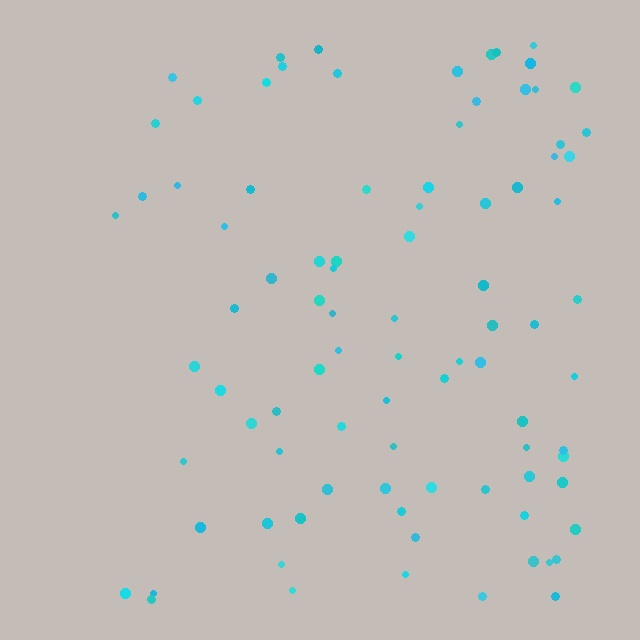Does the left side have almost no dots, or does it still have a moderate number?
Still a moderate number, just noticeably fewer than the right.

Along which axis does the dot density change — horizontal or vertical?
Horizontal.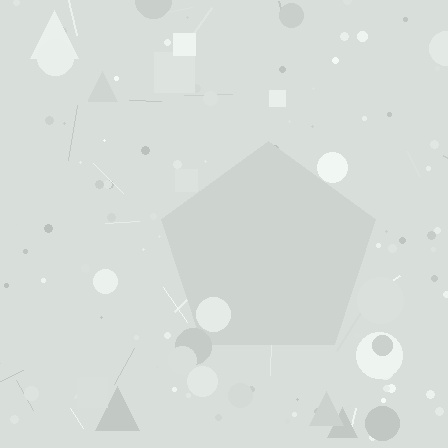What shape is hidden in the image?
A pentagon is hidden in the image.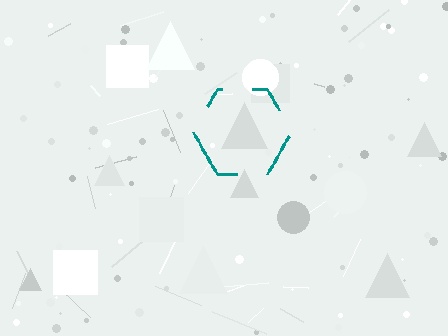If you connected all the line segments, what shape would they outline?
They would outline a hexagon.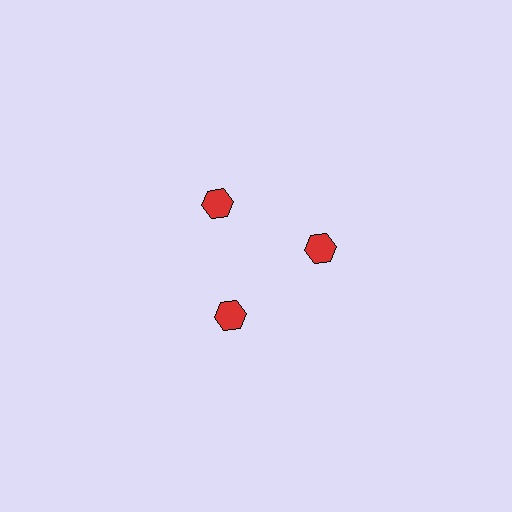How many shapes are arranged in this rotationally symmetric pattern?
There are 3 shapes, arranged in 3 groups of 1.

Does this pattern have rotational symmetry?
Yes, this pattern has 3-fold rotational symmetry. It looks the same after rotating 120 degrees around the center.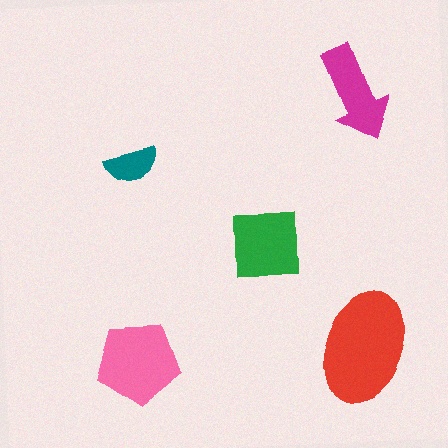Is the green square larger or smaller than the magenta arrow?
Larger.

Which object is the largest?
The red ellipse.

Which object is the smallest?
The teal semicircle.